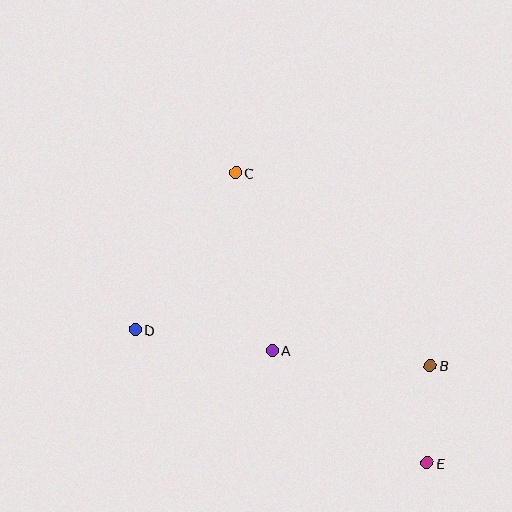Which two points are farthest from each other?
Points C and E are farthest from each other.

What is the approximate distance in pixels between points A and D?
The distance between A and D is approximately 139 pixels.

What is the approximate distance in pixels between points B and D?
The distance between B and D is approximately 297 pixels.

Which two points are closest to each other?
Points B and E are closest to each other.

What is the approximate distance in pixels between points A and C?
The distance between A and C is approximately 181 pixels.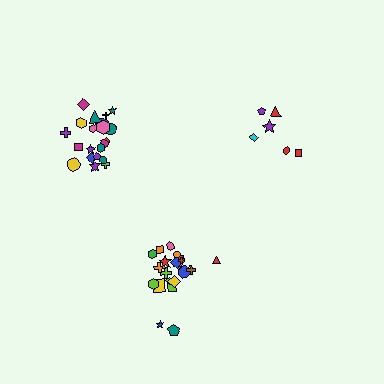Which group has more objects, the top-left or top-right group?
The top-left group.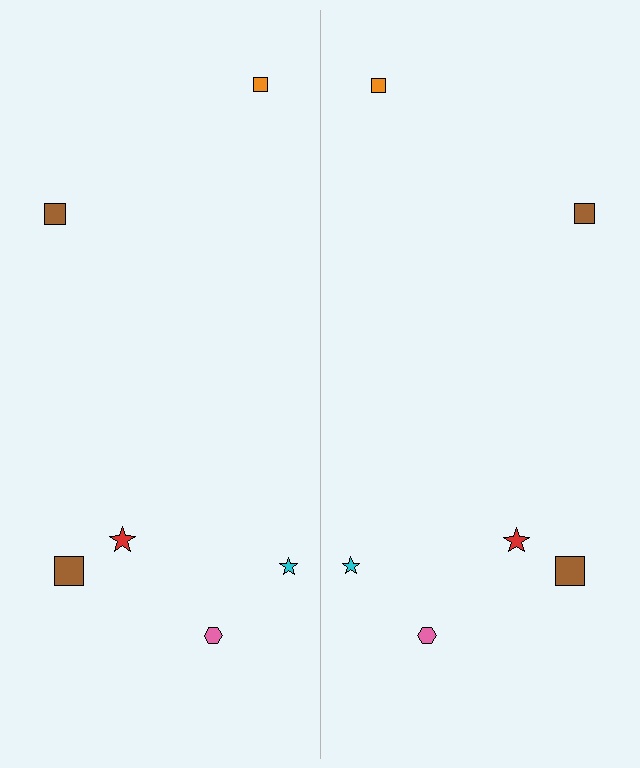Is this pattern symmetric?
Yes, this pattern has bilateral (reflection) symmetry.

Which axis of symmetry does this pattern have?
The pattern has a vertical axis of symmetry running through the center of the image.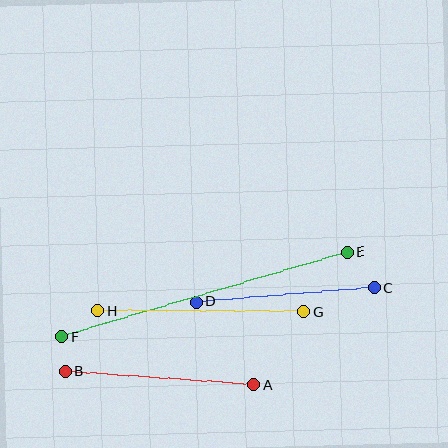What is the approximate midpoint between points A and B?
The midpoint is at approximately (160, 378) pixels.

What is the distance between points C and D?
The distance is approximately 178 pixels.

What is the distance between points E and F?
The distance is approximately 298 pixels.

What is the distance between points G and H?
The distance is approximately 206 pixels.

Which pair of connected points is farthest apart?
Points E and F are farthest apart.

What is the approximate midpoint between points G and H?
The midpoint is at approximately (201, 312) pixels.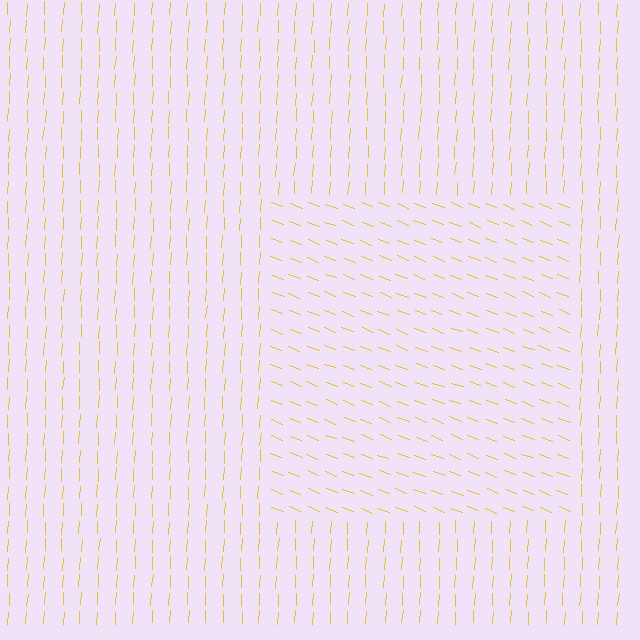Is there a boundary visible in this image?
Yes, there is a texture boundary formed by a change in line orientation.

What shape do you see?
I see a rectangle.